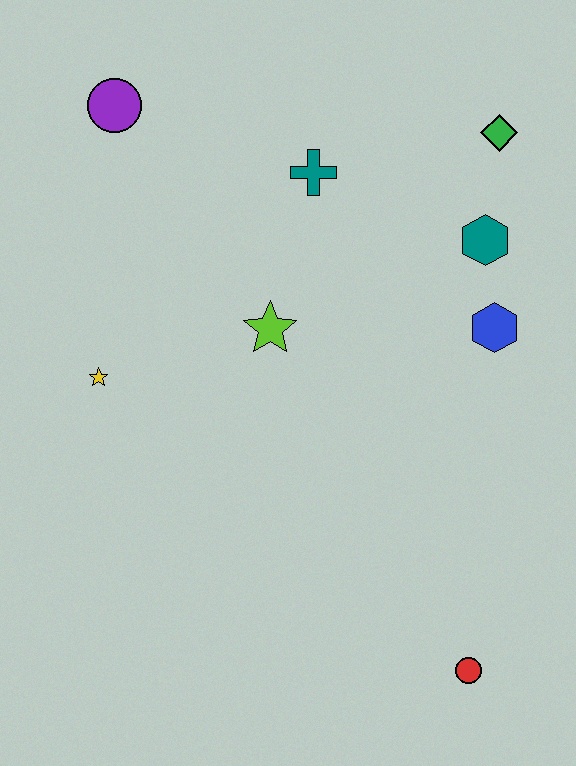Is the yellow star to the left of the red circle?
Yes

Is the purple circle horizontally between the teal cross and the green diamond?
No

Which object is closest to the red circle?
The blue hexagon is closest to the red circle.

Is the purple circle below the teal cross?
No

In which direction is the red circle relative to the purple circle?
The red circle is below the purple circle.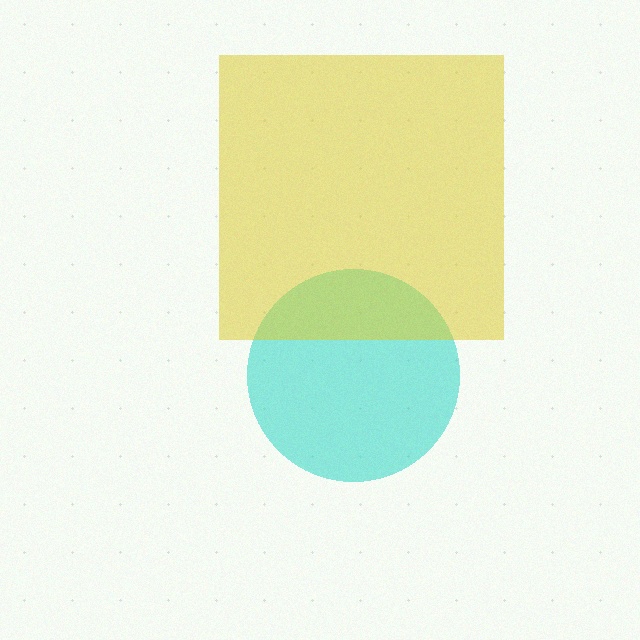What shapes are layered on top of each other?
The layered shapes are: a cyan circle, a yellow square.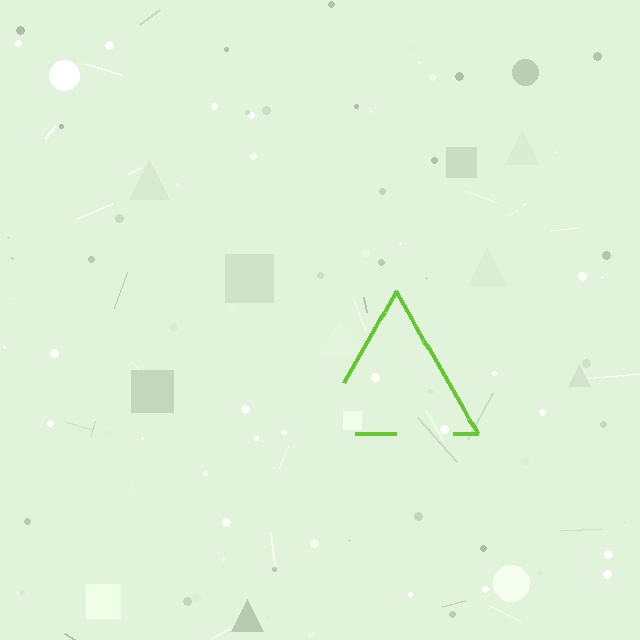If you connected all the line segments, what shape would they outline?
They would outline a triangle.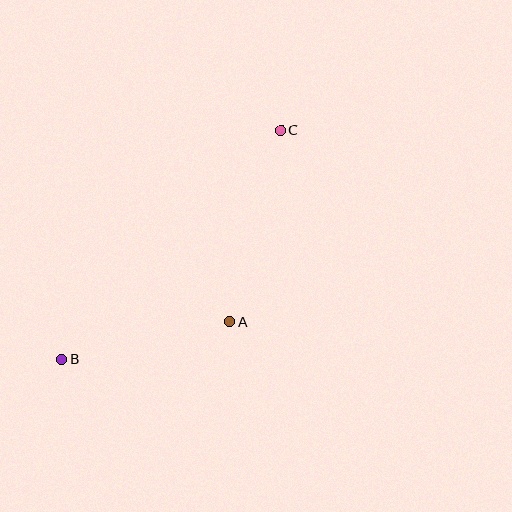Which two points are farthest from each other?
Points B and C are farthest from each other.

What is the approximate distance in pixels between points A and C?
The distance between A and C is approximately 198 pixels.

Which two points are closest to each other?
Points A and B are closest to each other.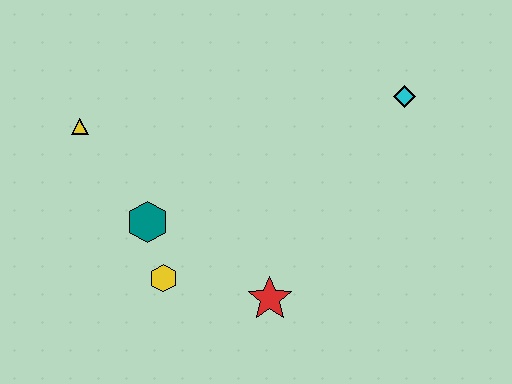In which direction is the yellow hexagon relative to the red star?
The yellow hexagon is to the left of the red star.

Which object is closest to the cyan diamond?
The red star is closest to the cyan diamond.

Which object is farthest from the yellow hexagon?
The cyan diamond is farthest from the yellow hexagon.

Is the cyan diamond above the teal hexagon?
Yes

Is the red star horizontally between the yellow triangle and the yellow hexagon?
No